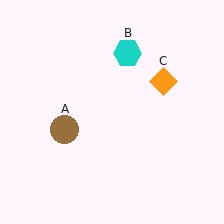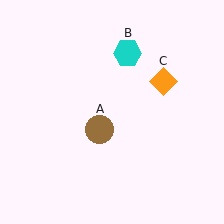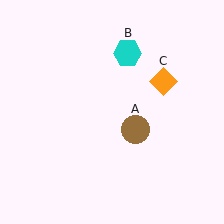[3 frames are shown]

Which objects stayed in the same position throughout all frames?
Cyan hexagon (object B) and orange diamond (object C) remained stationary.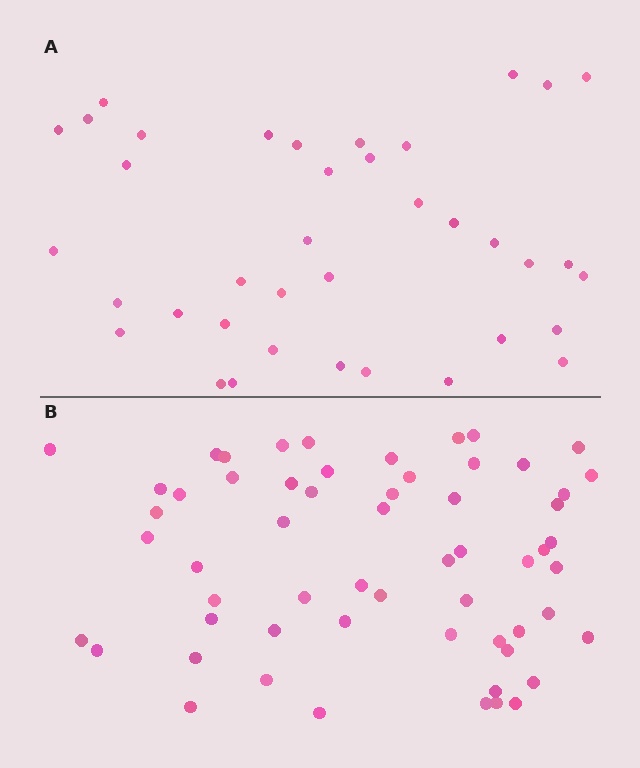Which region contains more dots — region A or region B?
Region B (the bottom region) has more dots.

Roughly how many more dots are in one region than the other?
Region B has approximately 20 more dots than region A.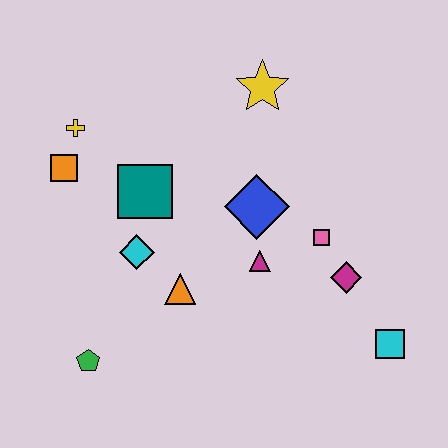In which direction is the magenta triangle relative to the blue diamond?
The magenta triangle is below the blue diamond.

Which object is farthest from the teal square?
The cyan square is farthest from the teal square.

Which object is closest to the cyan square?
The magenta diamond is closest to the cyan square.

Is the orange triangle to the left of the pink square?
Yes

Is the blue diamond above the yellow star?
No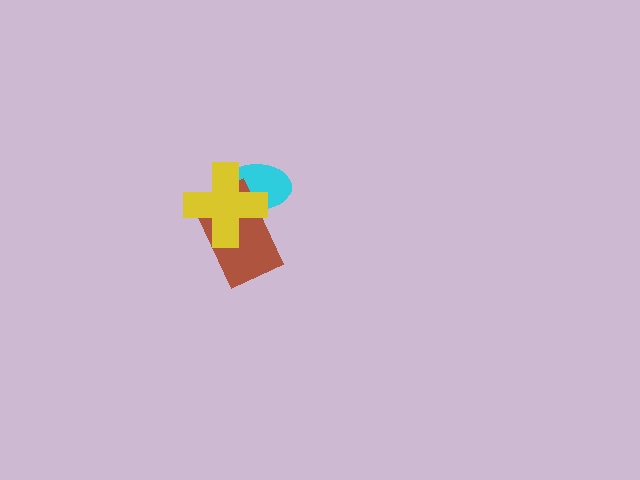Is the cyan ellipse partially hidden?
Yes, it is partially covered by another shape.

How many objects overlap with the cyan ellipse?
2 objects overlap with the cyan ellipse.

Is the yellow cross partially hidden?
No, no other shape covers it.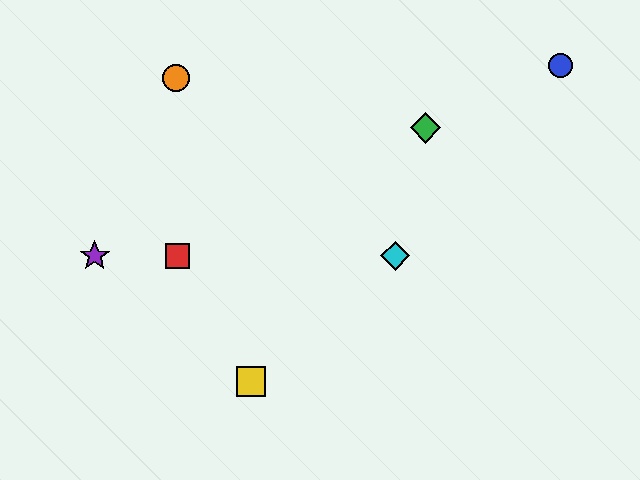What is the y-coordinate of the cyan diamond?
The cyan diamond is at y≈256.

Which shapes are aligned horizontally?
The red square, the purple star, the cyan diamond are aligned horizontally.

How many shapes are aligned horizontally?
3 shapes (the red square, the purple star, the cyan diamond) are aligned horizontally.